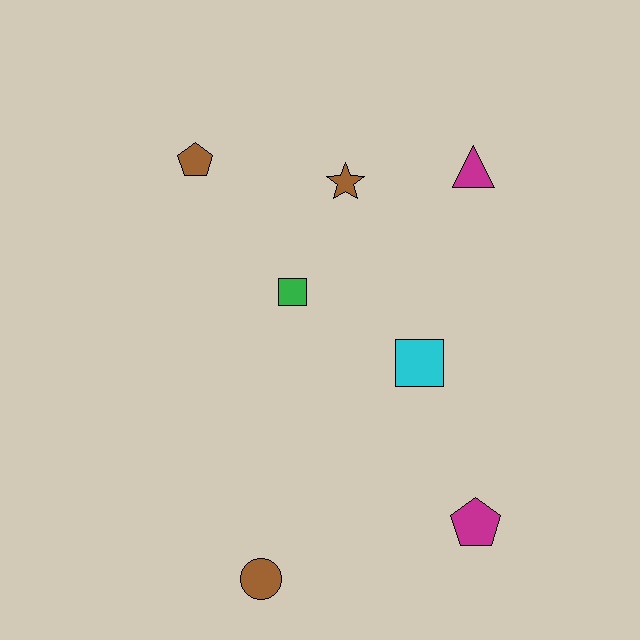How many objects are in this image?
There are 7 objects.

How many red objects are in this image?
There are no red objects.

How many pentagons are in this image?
There are 2 pentagons.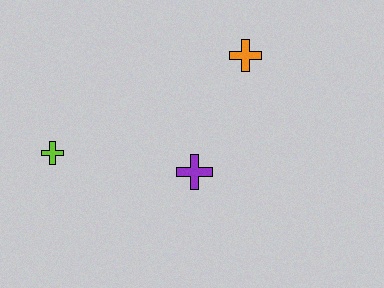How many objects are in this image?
There are 3 objects.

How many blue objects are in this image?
There are no blue objects.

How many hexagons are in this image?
There are no hexagons.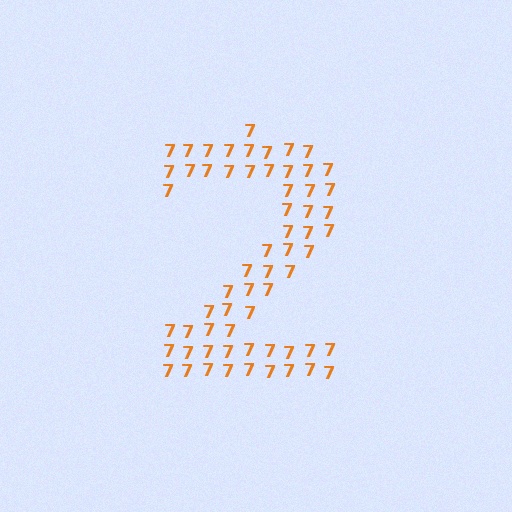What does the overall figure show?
The overall figure shows the digit 2.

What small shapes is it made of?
It is made of small digit 7's.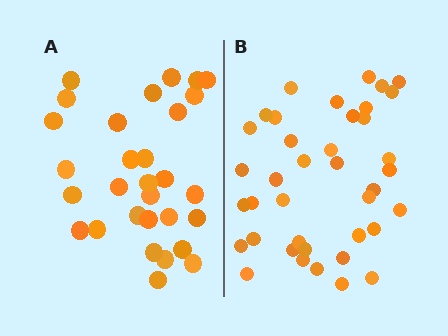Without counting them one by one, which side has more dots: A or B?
Region B (the right region) has more dots.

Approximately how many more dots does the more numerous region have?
Region B has roughly 8 or so more dots than region A.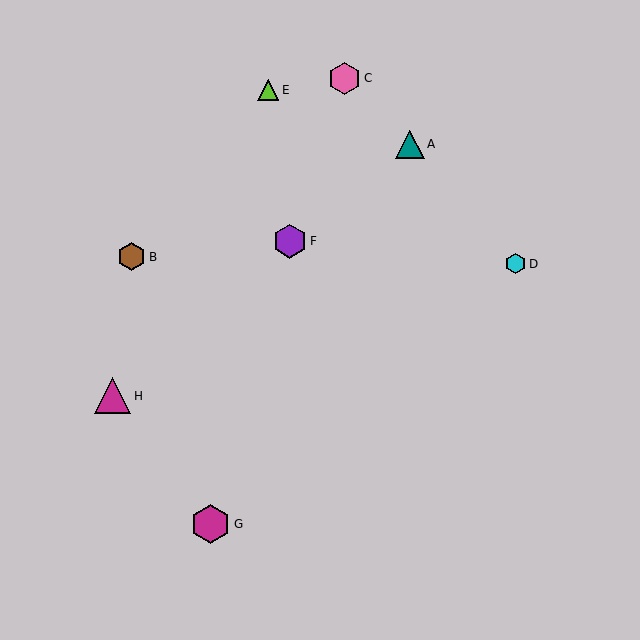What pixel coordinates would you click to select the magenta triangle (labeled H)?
Click at (113, 396) to select the magenta triangle H.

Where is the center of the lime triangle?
The center of the lime triangle is at (268, 90).